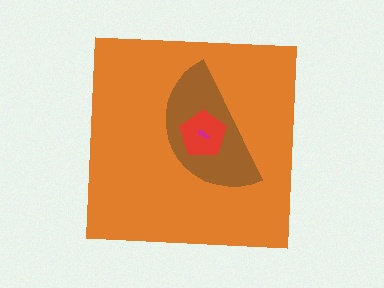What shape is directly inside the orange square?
The brown semicircle.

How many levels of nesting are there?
4.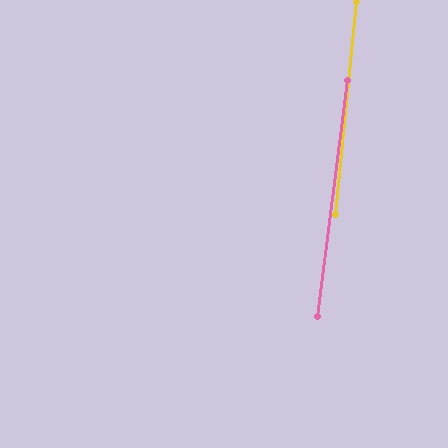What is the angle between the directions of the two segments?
Approximately 2 degrees.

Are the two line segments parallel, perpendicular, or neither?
Parallel — their directions differ by only 1.5°.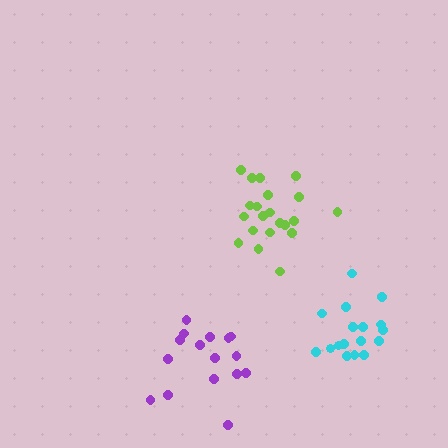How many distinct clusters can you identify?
There are 3 distinct clusters.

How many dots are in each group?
Group 1: 17 dots, Group 2: 16 dots, Group 3: 21 dots (54 total).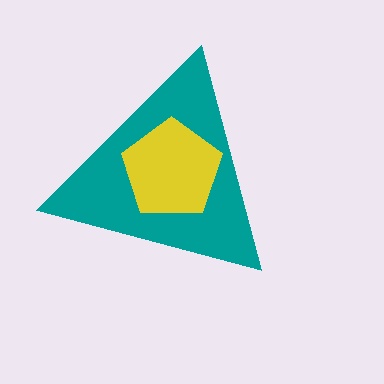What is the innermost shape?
The yellow pentagon.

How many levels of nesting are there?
2.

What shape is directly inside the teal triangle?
The yellow pentagon.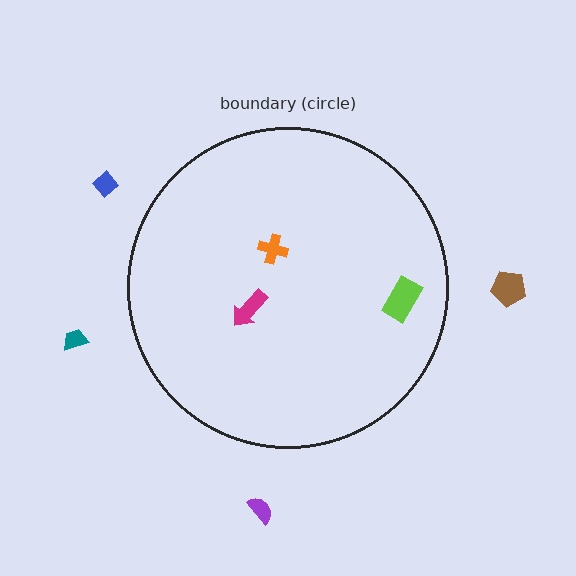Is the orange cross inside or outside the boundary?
Inside.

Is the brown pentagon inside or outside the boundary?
Outside.